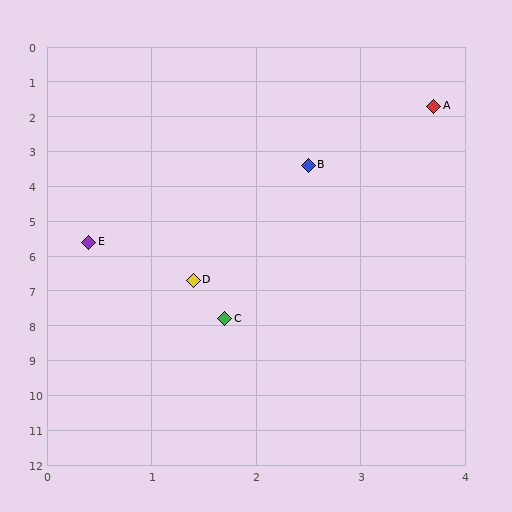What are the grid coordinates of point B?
Point B is at approximately (2.5, 3.4).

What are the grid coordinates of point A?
Point A is at approximately (3.7, 1.7).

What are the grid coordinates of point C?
Point C is at approximately (1.7, 7.8).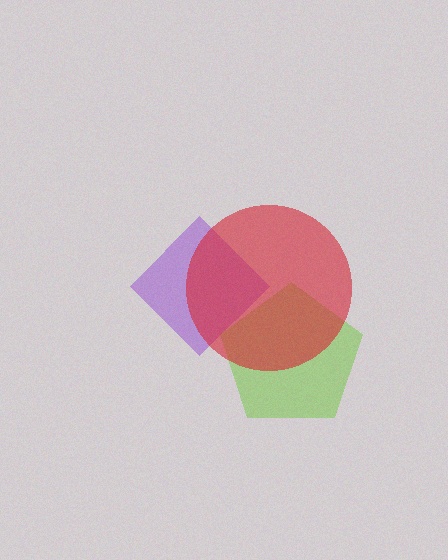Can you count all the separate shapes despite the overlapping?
Yes, there are 3 separate shapes.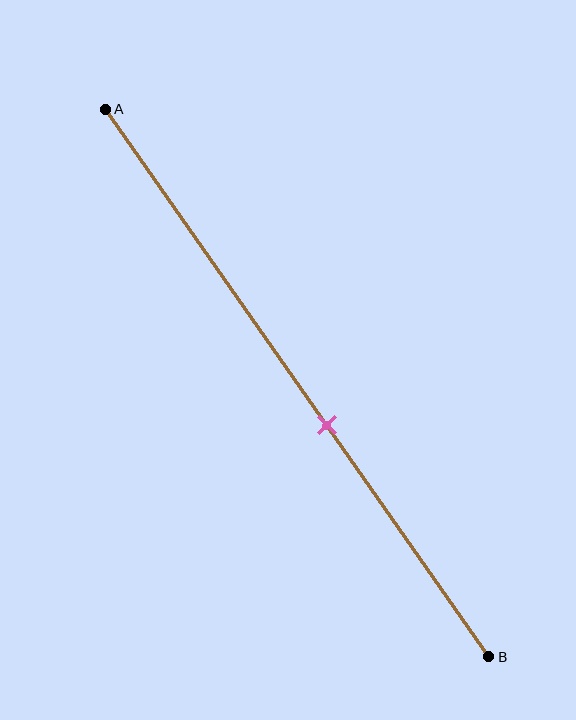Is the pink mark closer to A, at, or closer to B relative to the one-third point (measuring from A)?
The pink mark is closer to point B than the one-third point of segment AB.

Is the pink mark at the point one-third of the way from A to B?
No, the mark is at about 60% from A, not at the 33% one-third point.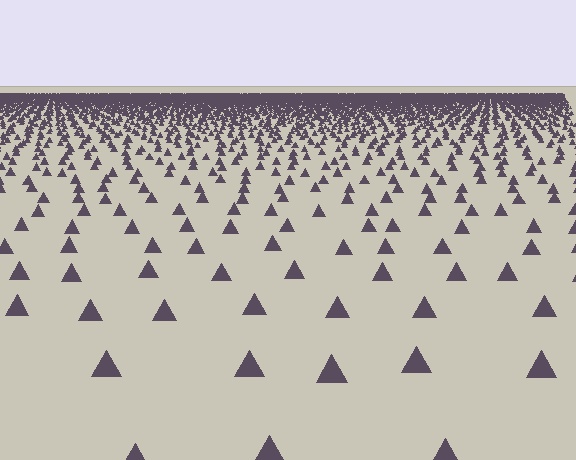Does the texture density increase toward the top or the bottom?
Density increases toward the top.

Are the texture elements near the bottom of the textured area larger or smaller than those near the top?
Larger. Near the bottom, elements are closer to the viewer and appear at a bigger on-screen size.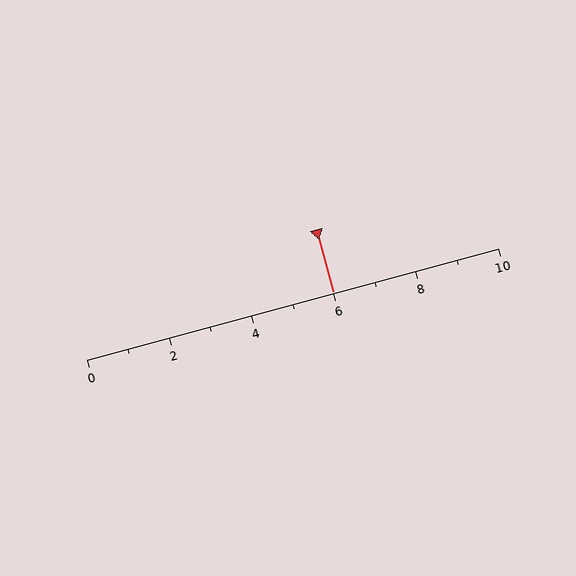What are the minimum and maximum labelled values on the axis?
The axis runs from 0 to 10.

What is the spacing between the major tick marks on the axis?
The major ticks are spaced 2 apart.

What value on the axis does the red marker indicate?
The marker indicates approximately 6.